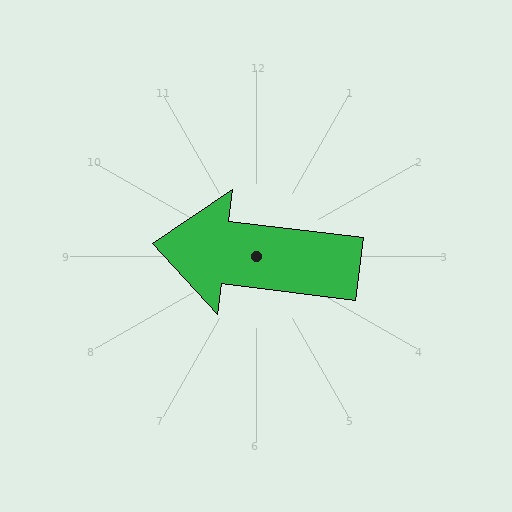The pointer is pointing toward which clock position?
Roughly 9 o'clock.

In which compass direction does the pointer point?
West.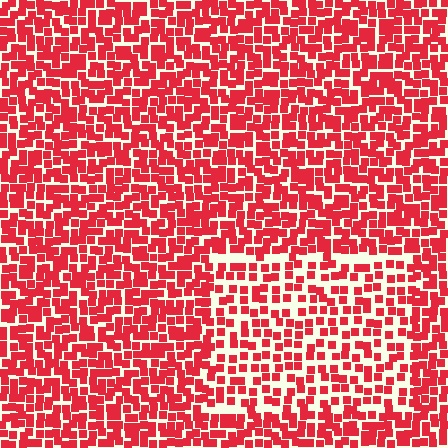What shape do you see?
I see a rectangle.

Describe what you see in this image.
The image contains small red elements arranged at two different densities. A rectangle-shaped region is visible where the elements are less densely packed than the surrounding area.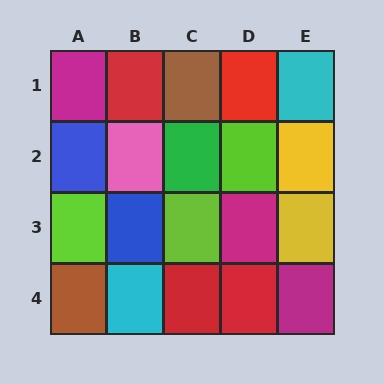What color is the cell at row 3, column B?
Blue.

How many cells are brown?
2 cells are brown.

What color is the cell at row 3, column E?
Yellow.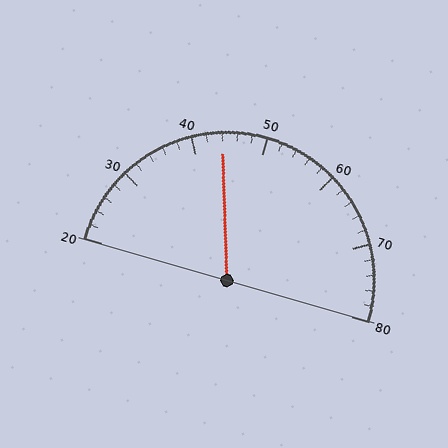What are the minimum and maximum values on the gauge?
The gauge ranges from 20 to 80.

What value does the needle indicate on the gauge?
The needle indicates approximately 44.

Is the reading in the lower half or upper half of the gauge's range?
The reading is in the lower half of the range (20 to 80).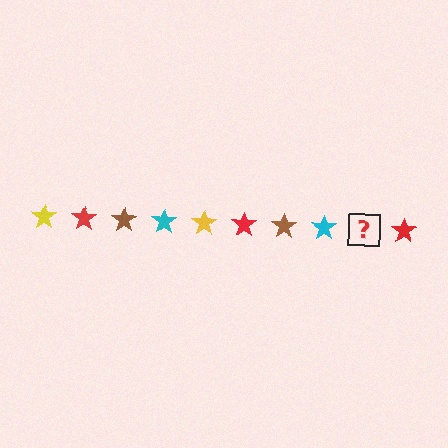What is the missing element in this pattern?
The missing element is a yellow star.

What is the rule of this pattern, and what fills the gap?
The rule is that the pattern cycles through yellow, red, brown, cyan stars. The gap should be filled with a yellow star.